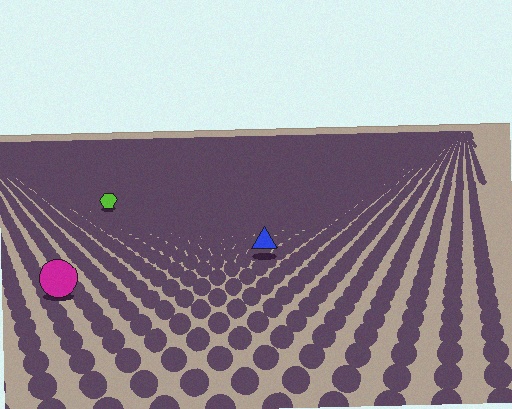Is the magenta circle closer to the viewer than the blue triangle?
Yes. The magenta circle is closer — you can tell from the texture gradient: the ground texture is coarser near it.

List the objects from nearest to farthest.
From nearest to farthest: the magenta circle, the blue triangle, the lime hexagon.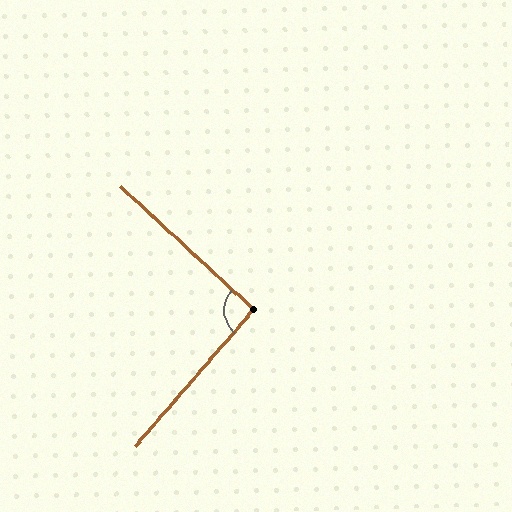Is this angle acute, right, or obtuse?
It is approximately a right angle.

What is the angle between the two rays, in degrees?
Approximately 92 degrees.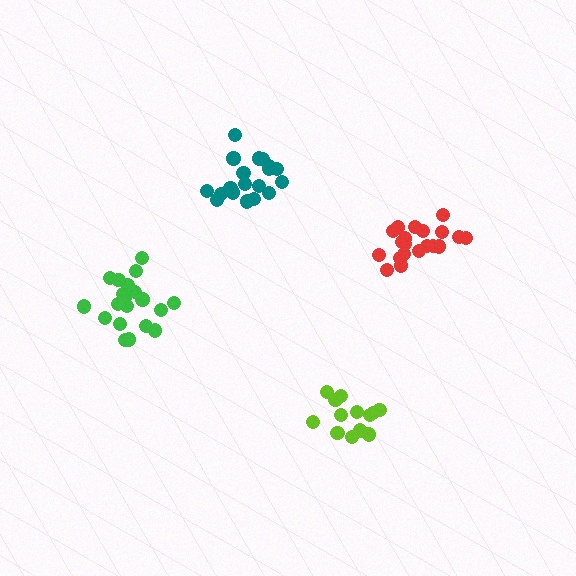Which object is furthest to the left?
The green cluster is leftmost.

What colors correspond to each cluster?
The clusters are colored: green, red, teal, lime.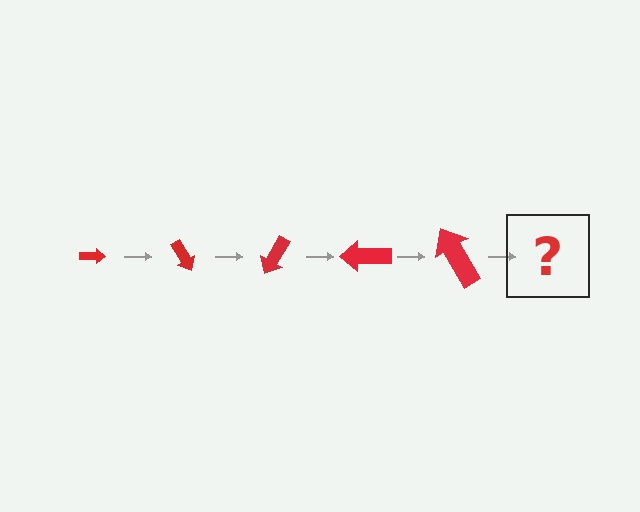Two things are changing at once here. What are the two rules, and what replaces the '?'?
The two rules are that the arrow grows larger each step and it rotates 60 degrees each step. The '?' should be an arrow, larger than the previous one and rotated 300 degrees from the start.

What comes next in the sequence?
The next element should be an arrow, larger than the previous one and rotated 300 degrees from the start.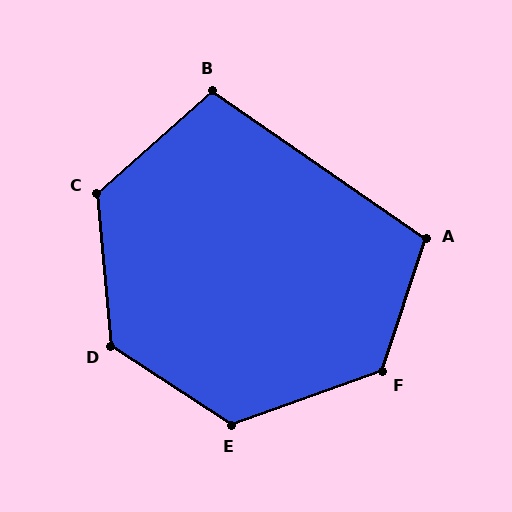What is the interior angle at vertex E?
Approximately 127 degrees (obtuse).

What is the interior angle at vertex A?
Approximately 106 degrees (obtuse).